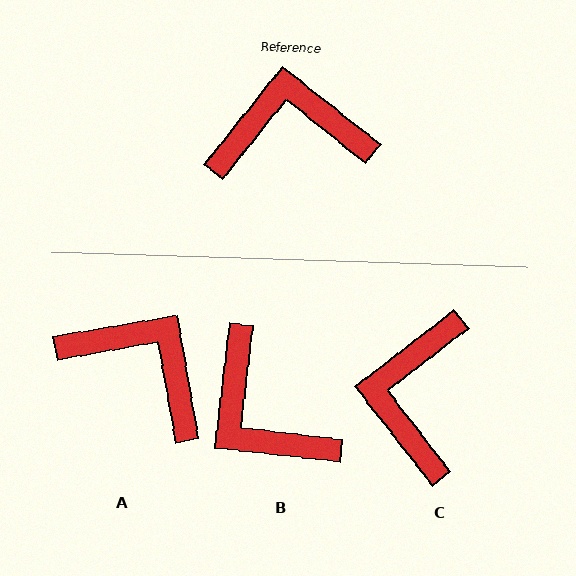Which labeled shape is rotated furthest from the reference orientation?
B, about 122 degrees away.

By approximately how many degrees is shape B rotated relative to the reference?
Approximately 122 degrees counter-clockwise.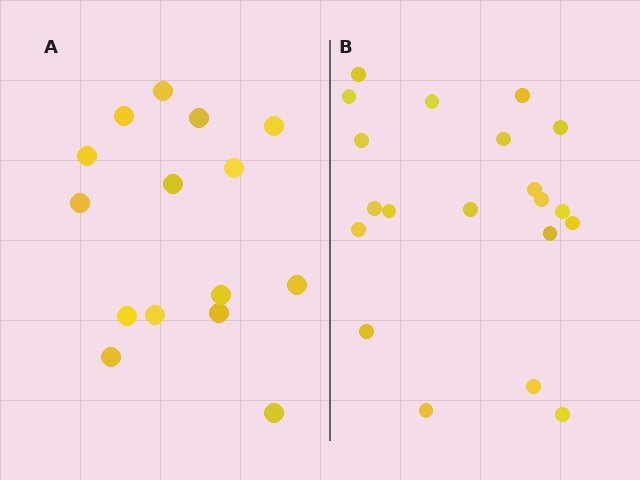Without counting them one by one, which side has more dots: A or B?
Region B (the right region) has more dots.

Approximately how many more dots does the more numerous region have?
Region B has about 5 more dots than region A.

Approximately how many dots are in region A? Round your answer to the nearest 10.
About 20 dots. (The exact count is 15, which rounds to 20.)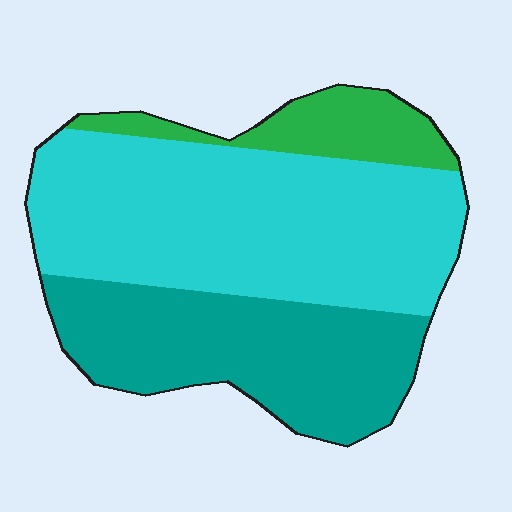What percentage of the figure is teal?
Teal takes up about one third (1/3) of the figure.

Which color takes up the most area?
Cyan, at roughly 55%.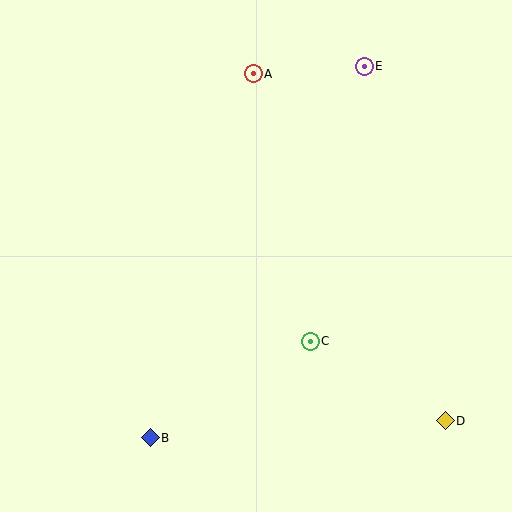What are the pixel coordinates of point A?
Point A is at (253, 74).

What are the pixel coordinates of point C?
Point C is at (310, 341).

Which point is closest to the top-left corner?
Point A is closest to the top-left corner.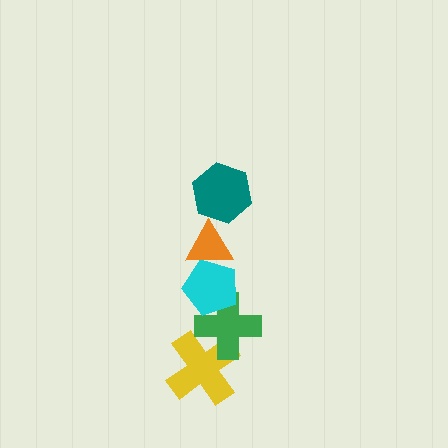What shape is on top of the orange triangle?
The teal hexagon is on top of the orange triangle.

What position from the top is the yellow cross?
The yellow cross is 5th from the top.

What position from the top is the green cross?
The green cross is 4th from the top.